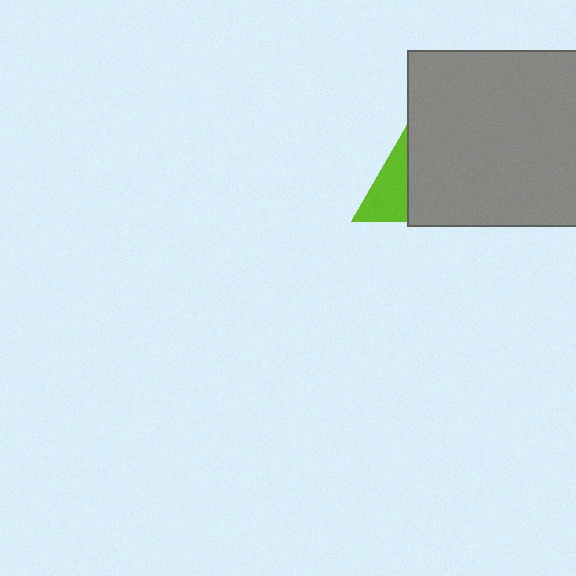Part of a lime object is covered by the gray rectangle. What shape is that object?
It is a triangle.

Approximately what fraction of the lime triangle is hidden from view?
Roughly 61% of the lime triangle is hidden behind the gray rectangle.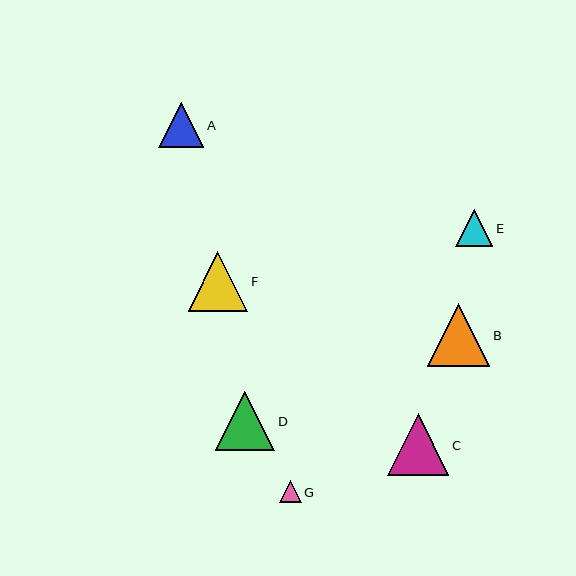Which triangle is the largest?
Triangle B is the largest with a size of approximately 63 pixels.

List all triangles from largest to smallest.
From largest to smallest: B, C, D, F, A, E, G.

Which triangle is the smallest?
Triangle G is the smallest with a size of approximately 22 pixels.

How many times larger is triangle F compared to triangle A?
Triangle F is approximately 1.3 times the size of triangle A.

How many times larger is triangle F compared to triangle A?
Triangle F is approximately 1.3 times the size of triangle A.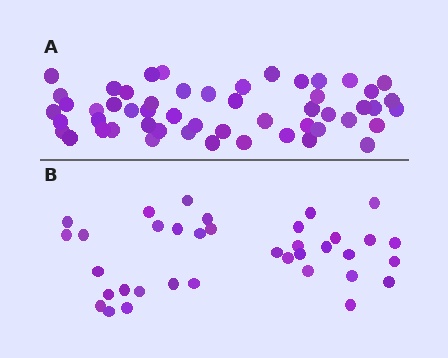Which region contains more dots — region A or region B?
Region A (the top region) has more dots.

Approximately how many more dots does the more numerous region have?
Region A has approximately 15 more dots than region B.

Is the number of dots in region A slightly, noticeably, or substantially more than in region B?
Region A has substantially more. The ratio is roughly 1.5 to 1.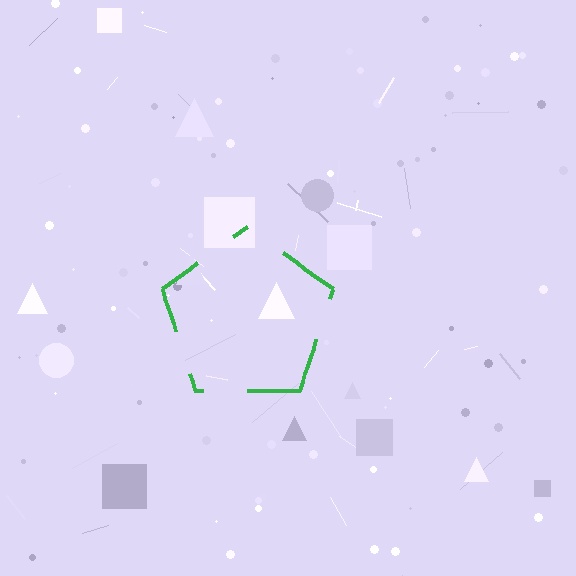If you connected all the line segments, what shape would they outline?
They would outline a pentagon.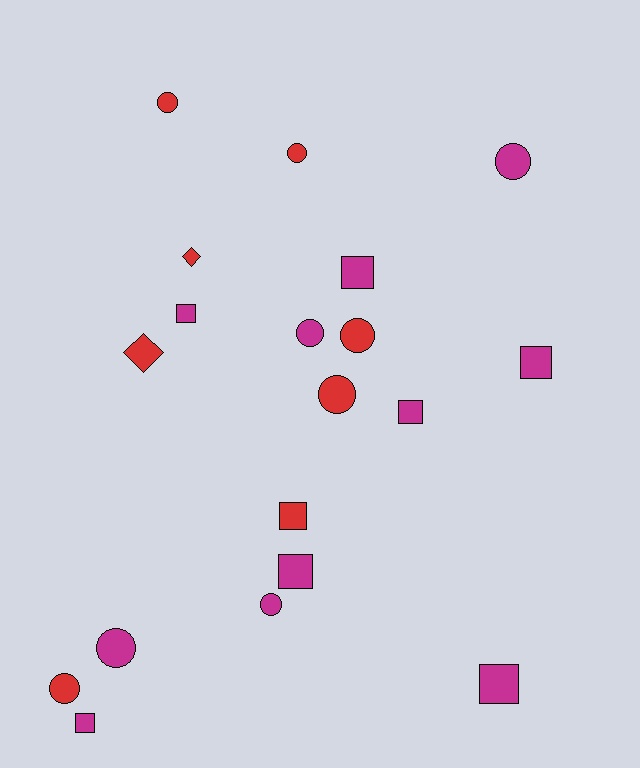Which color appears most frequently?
Magenta, with 11 objects.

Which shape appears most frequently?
Circle, with 9 objects.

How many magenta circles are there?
There are 4 magenta circles.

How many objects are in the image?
There are 19 objects.